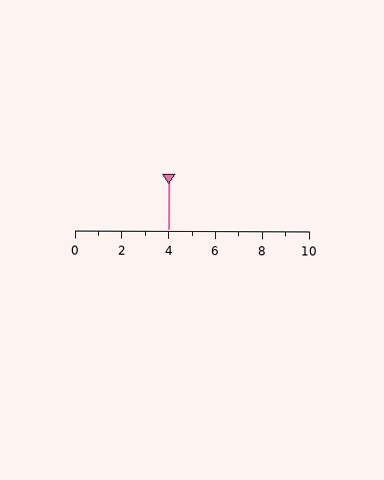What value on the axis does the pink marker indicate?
The marker indicates approximately 4.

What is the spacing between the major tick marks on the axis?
The major ticks are spaced 2 apart.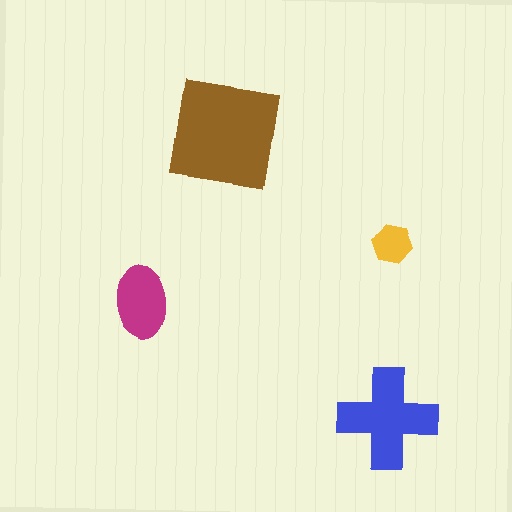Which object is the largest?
The brown square.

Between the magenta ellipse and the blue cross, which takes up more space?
The blue cross.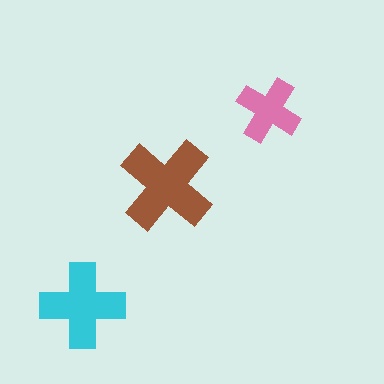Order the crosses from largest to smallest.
the brown one, the cyan one, the pink one.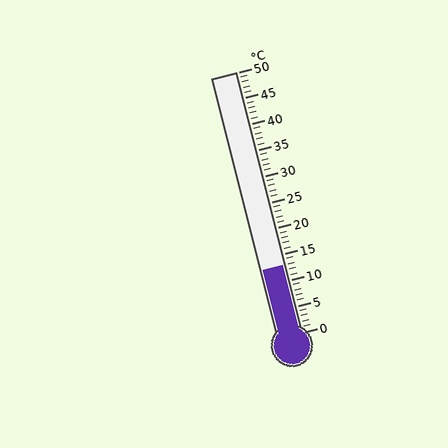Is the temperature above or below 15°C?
The temperature is below 15°C.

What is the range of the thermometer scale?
The thermometer scale ranges from 0°C to 50°C.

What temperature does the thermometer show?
The thermometer shows approximately 13°C.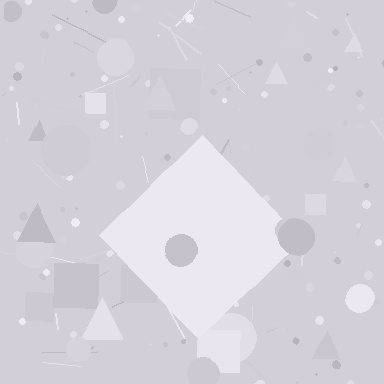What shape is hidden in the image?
A diamond is hidden in the image.